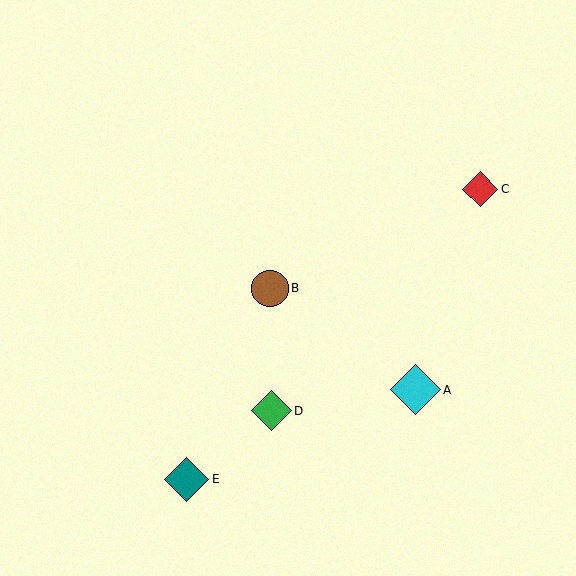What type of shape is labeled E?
Shape E is a teal diamond.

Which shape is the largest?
The cyan diamond (labeled A) is the largest.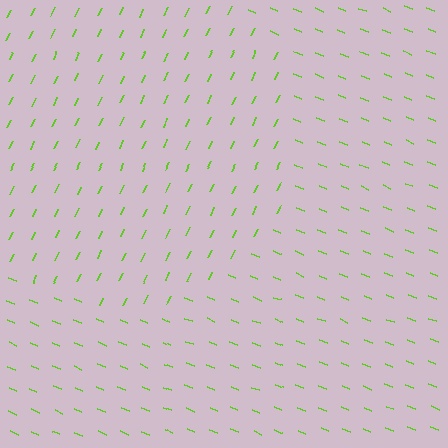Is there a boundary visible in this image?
Yes, there is a texture boundary formed by a change in line orientation.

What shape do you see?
I see a circle.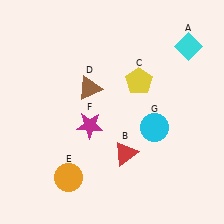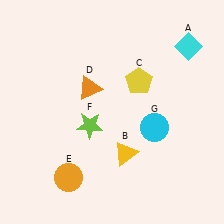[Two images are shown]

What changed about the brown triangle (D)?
In Image 1, D is brown. In Image 2, it changed to orange.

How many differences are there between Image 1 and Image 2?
There are 3 differences between the two images.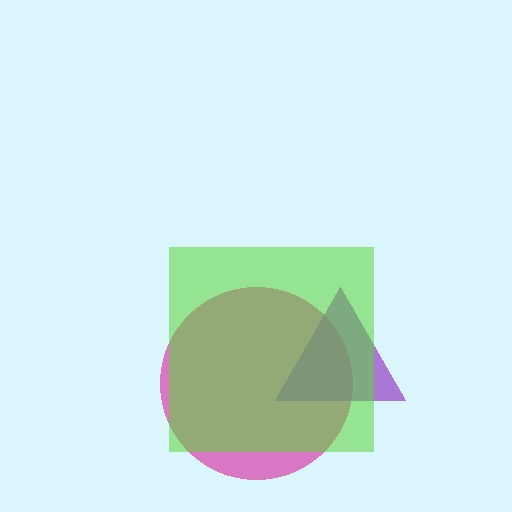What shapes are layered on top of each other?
The layered shapes are: a magenta circle, a purple triangle, a lime square.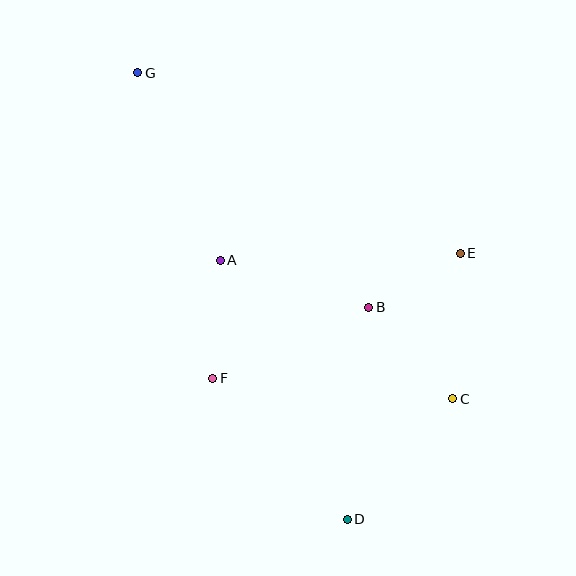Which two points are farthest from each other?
Points D and G are farthest from each other.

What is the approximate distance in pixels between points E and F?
The distance between E and F is approximately 277 pixels.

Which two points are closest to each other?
Points B and E are closest to each other.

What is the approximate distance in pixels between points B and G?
The distance between B and G is approximately 329 pixels.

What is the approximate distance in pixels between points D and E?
The distance between D and E is approximately 289 pixels.